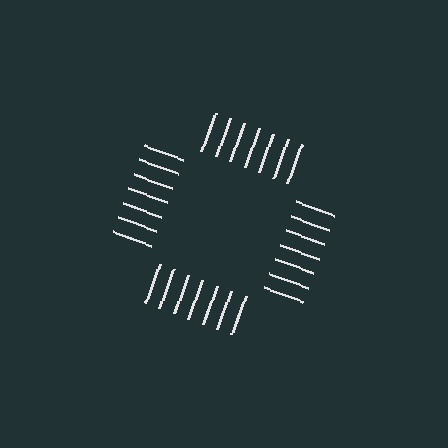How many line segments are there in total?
28 — 7 along each of the 4 edges.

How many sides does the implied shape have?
4 sides — the line-ends trace a square.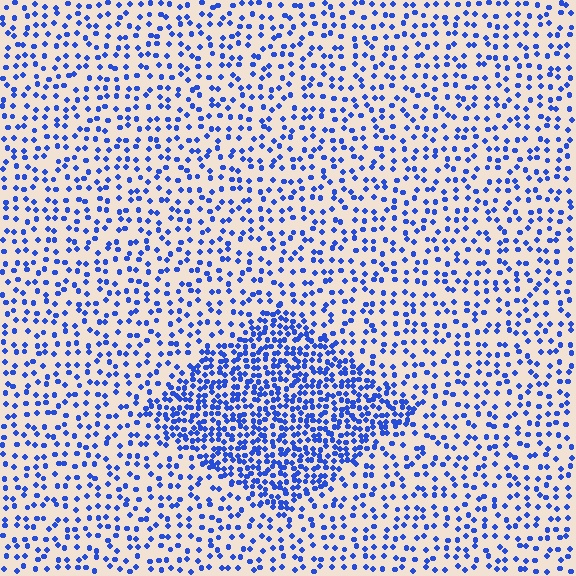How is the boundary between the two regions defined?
The boundary is defined by a change in element density (approximately 2.3x ratio). All elements are the same color, size, and shape.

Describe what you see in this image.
The image contains small blue elements arranged at two different densities. A diamond-shaped region is visible where the elements are more densely packed than the surrounding area.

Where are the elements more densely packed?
The elements are more densely packed inside the diamond boundary.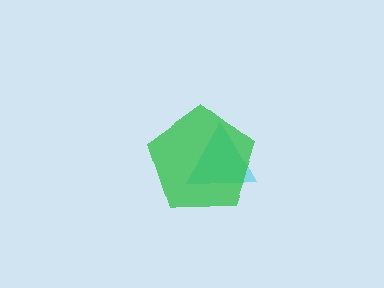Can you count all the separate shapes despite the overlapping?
Yes, there are 2 separate shapes.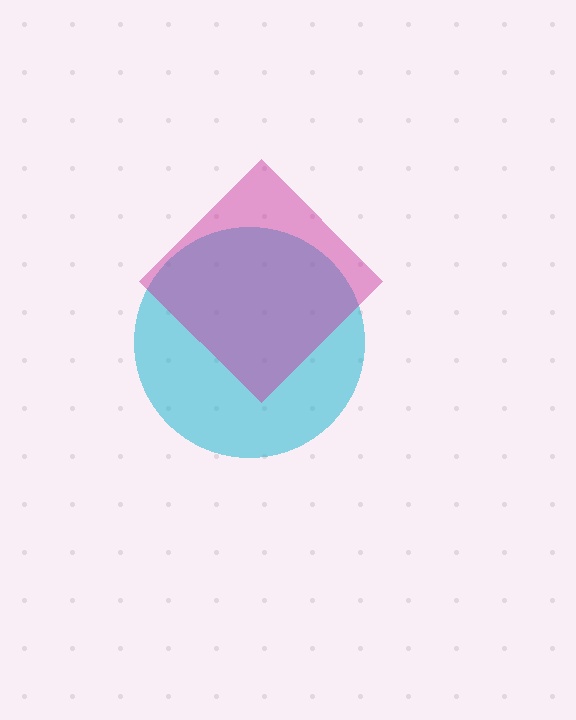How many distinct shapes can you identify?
There are 2 distinct shapes: a cyan circle, a magenta diamond.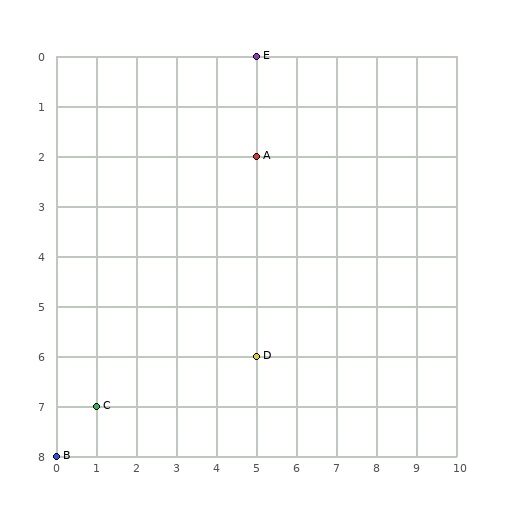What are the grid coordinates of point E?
Point E is at grid coordinates (5, 0).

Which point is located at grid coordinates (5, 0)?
Point E is at (5, 0).